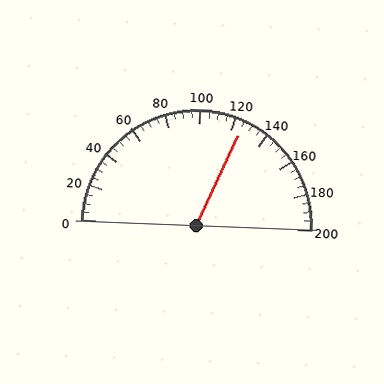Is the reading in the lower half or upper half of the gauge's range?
The reading is in the upper half of the range (0 to 200).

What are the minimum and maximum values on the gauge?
The gauge ranges from 0 to 200.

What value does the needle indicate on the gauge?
The needle indicates approximately 125.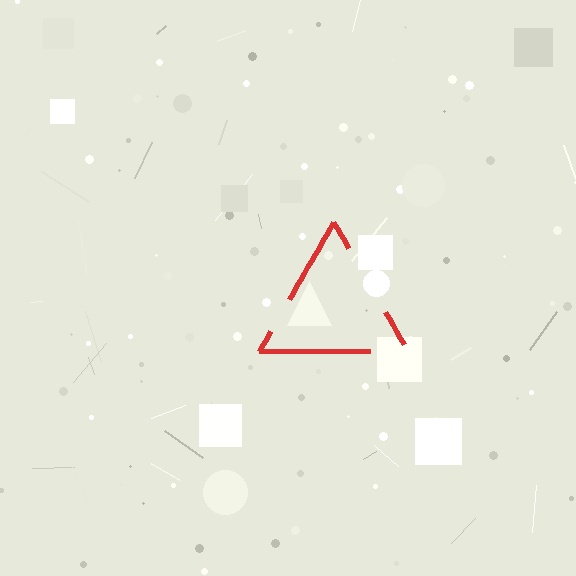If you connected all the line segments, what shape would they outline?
They would outline a triangle.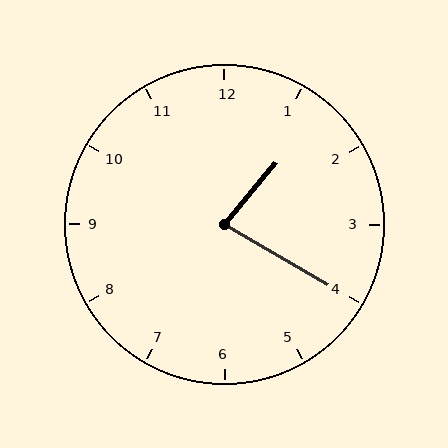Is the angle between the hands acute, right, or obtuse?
It is acute.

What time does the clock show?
1:20.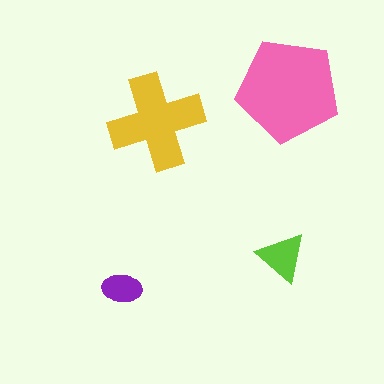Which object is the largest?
The pink pentagon.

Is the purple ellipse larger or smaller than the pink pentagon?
Smaller.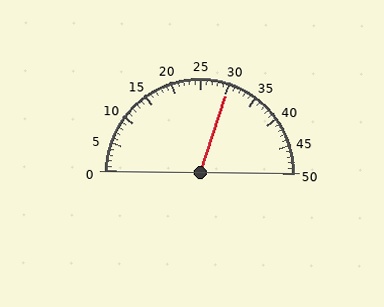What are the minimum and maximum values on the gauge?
The gauge ranges from 0 to 50.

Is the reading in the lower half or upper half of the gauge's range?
The reading is in the upper half of the range (0 to 50).